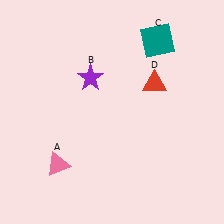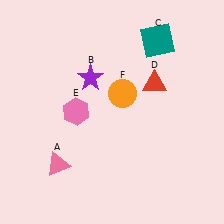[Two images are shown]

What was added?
A pink hexagon (E), an orange circle (F) were added in Image 2.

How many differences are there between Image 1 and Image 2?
There are 2 differences between the two images.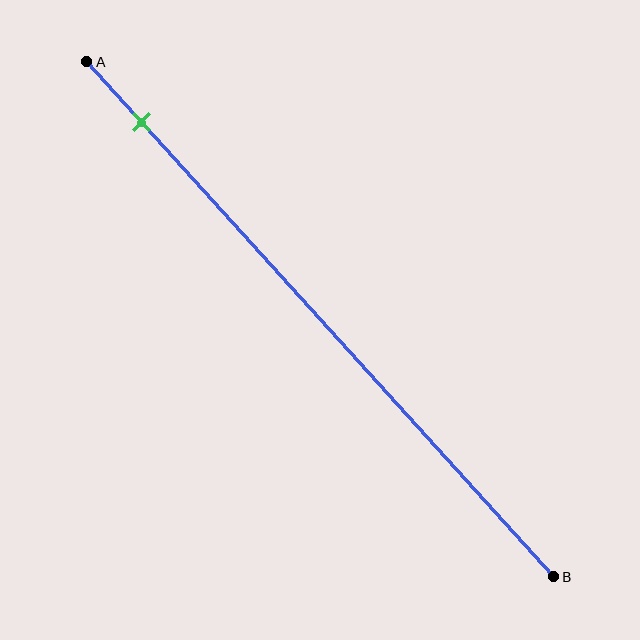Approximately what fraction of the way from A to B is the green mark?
The green mark is approximately 10% of the way from A to B.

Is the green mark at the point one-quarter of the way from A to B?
No, the mark is at about 10% from A, not at the 25% one-quarter point.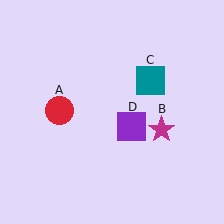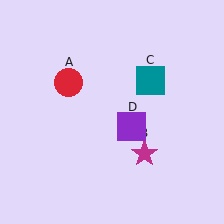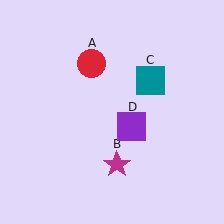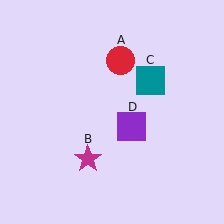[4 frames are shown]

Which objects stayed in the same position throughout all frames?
Teal square (object C) and purple square (object D) remained stationary.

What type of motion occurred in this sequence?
The red circle (object A), magenta star (object B) rotated clockwise around the center of the scene.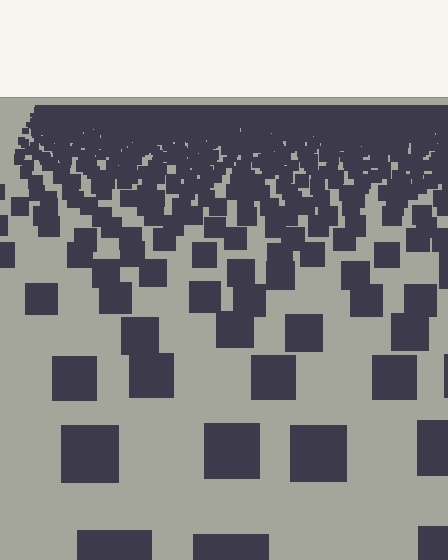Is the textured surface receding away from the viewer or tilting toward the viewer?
The surface is receding away from the viewer. Texture elements get smaller and denser toward the top.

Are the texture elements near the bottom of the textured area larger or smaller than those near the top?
Larger. Near the bottom, elements are closer to the viewer and appear at a bigger on-screen size.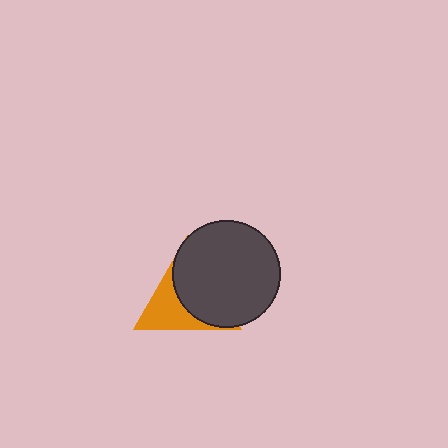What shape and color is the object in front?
The object in front is a dark gray circle.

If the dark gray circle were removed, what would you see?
You would see the complete orange triangle.